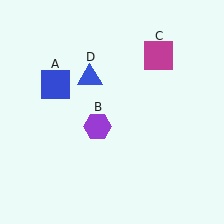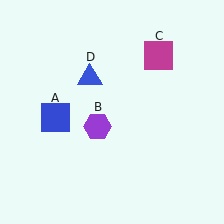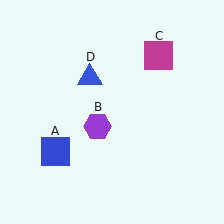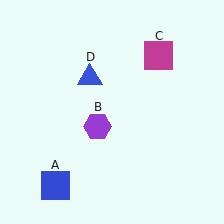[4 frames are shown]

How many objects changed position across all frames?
1 object changed position: blue square (object A).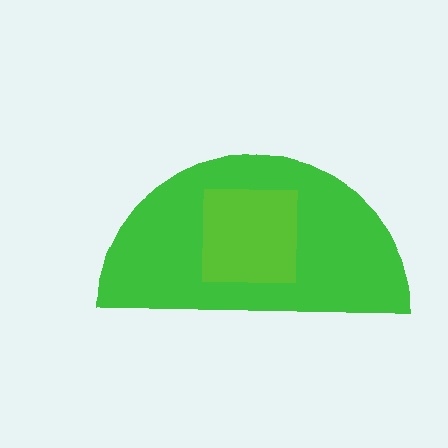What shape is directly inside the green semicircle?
The lime square.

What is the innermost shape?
The lime square.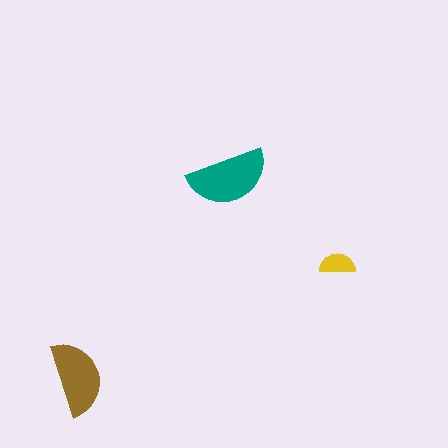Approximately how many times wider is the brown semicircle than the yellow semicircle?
About 2 times wider.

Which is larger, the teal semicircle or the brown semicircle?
The teal one.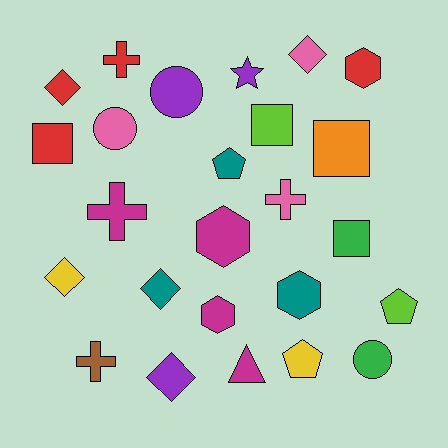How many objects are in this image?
There are 25 objects.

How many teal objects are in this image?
There are 3 teal objects.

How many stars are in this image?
There is 1 star.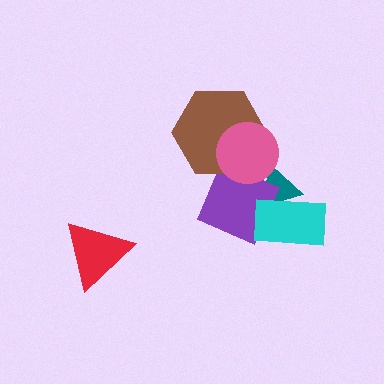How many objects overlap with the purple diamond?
4 objects overlap with the purple diamond.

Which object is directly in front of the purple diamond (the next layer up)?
The brown hexagon is directly in front of the purple diamond.